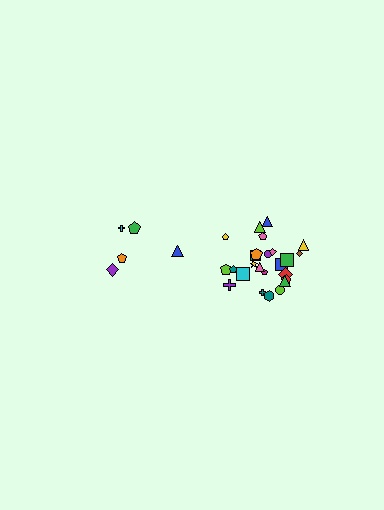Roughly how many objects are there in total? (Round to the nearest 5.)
Roughly 30 objects in total.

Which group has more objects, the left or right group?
The right group.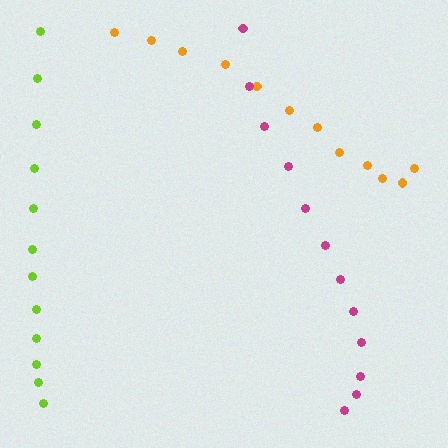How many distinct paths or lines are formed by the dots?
There are 3 distinct paths.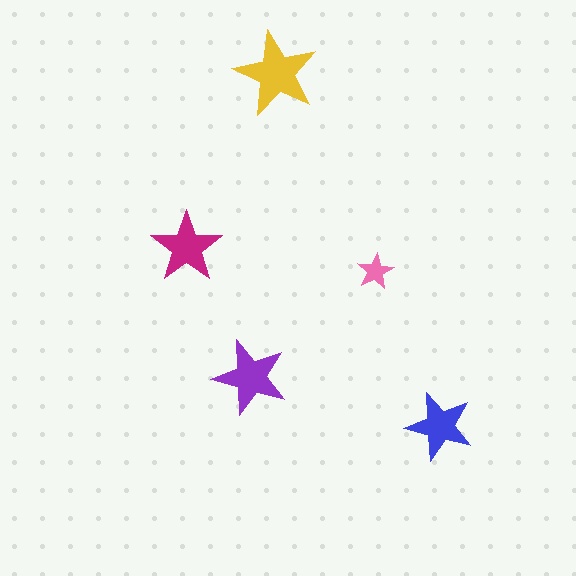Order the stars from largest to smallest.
the yellow one, the purple one, the magenta one, the blue one, the pink one.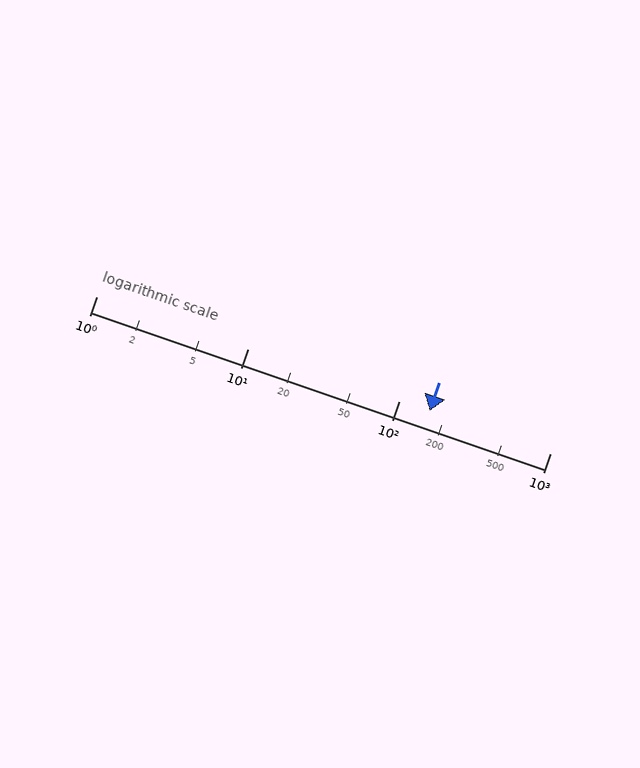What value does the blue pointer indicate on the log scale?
The pointer indicates approximately 160.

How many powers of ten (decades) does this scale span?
The scale spans 3 decades, from 1 to 1000.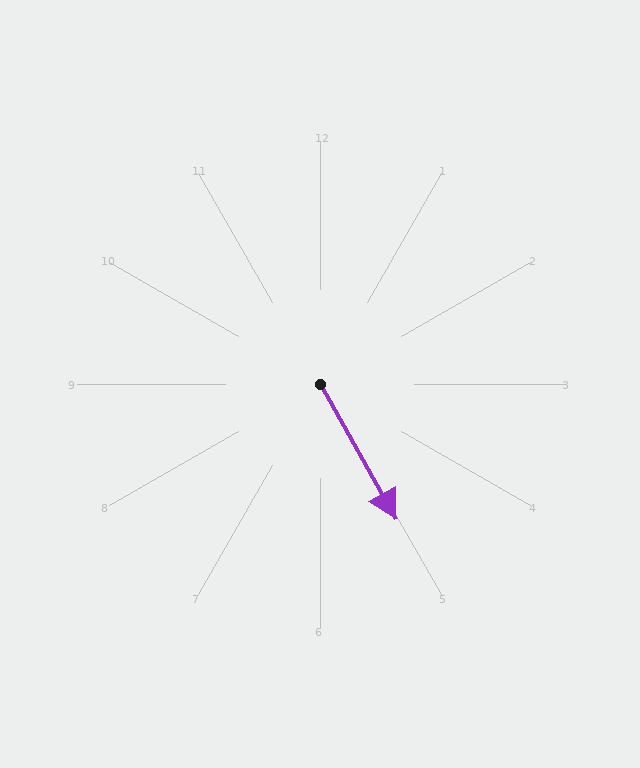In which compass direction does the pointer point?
Southeast.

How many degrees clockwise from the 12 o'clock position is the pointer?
Approximately 151 degrees.